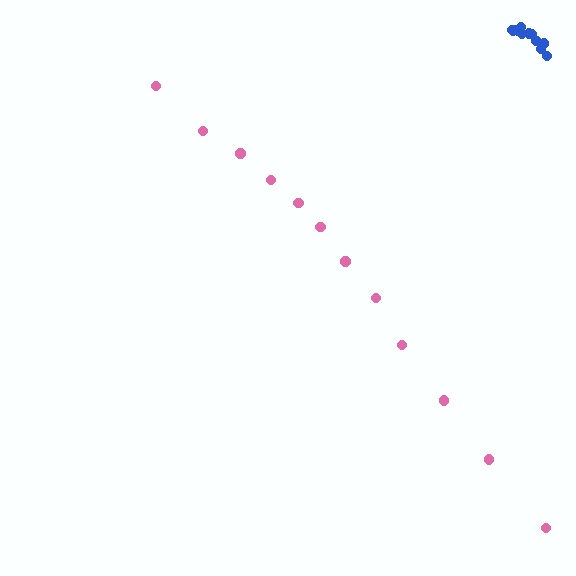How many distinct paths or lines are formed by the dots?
There are 2 distinct paths.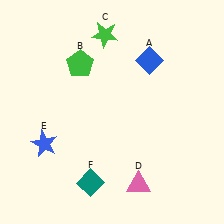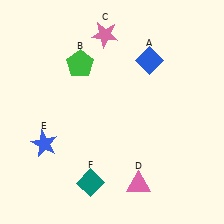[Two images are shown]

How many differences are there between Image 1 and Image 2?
There is 1 difference between the two images.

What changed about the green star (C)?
In Image 1, C is green. In Image 2, it changed to pink.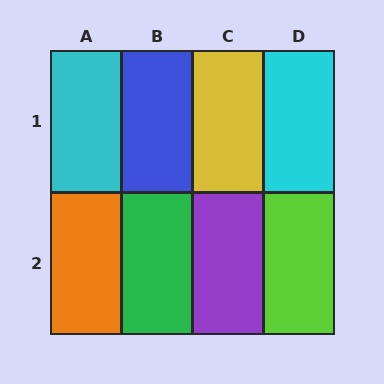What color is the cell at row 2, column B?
Green.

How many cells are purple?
1 cell is purple.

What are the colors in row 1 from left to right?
Cyan, blue, yellow, cyan.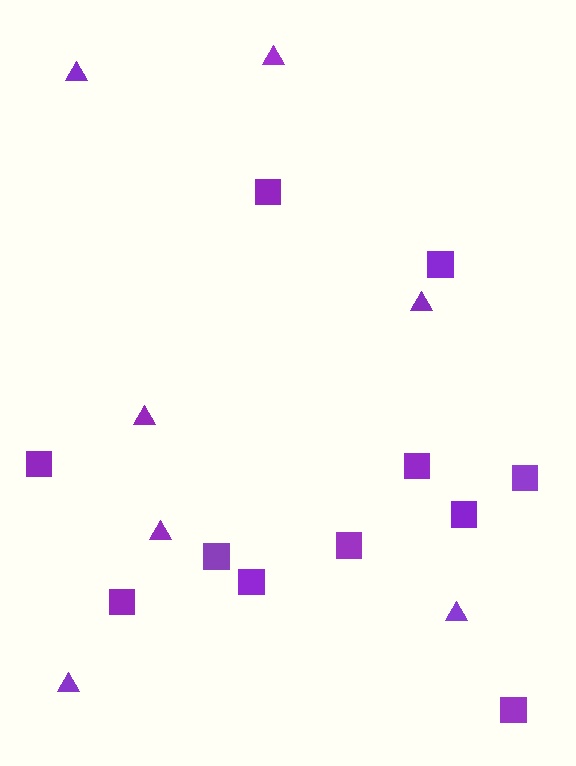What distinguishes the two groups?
There are 2 groups: one group of triangles (7) and one group of squares (11).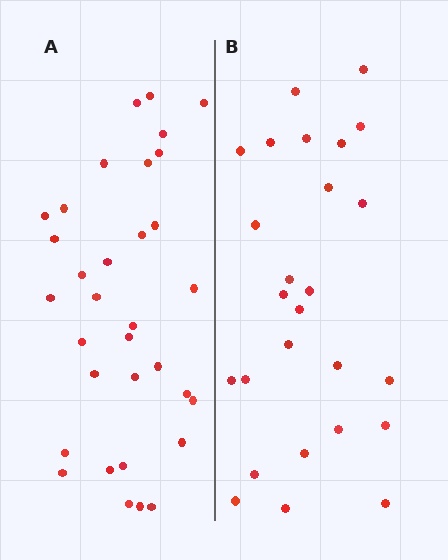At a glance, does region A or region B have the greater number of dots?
Region A (the left region) has more dots.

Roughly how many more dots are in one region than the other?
Region A has roughly 8 or so more dots than region B.